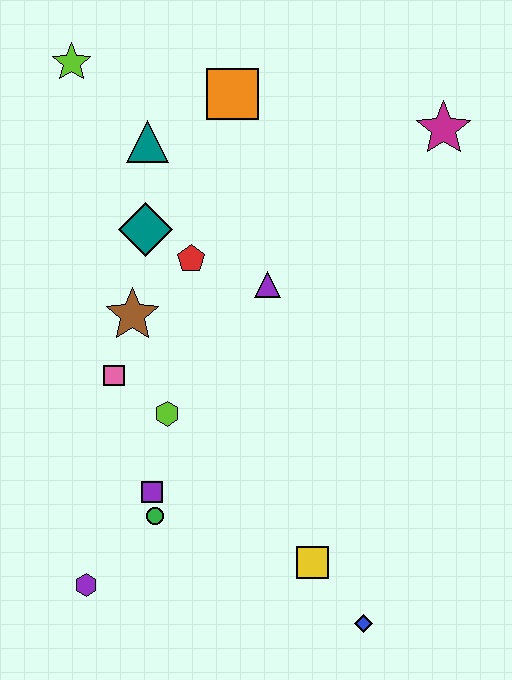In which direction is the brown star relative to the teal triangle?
The brown star is below the teal triangle.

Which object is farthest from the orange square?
The blue diamond is farthest from the orange square.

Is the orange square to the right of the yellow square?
No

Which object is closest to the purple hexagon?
The green circle is closest to the purple hexagon.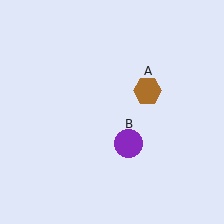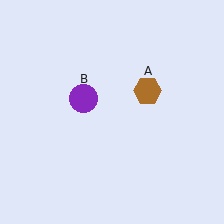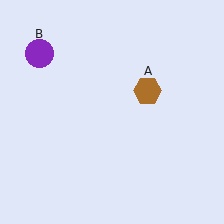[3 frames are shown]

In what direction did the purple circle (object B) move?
The purple circle (object B) moved up and to the left.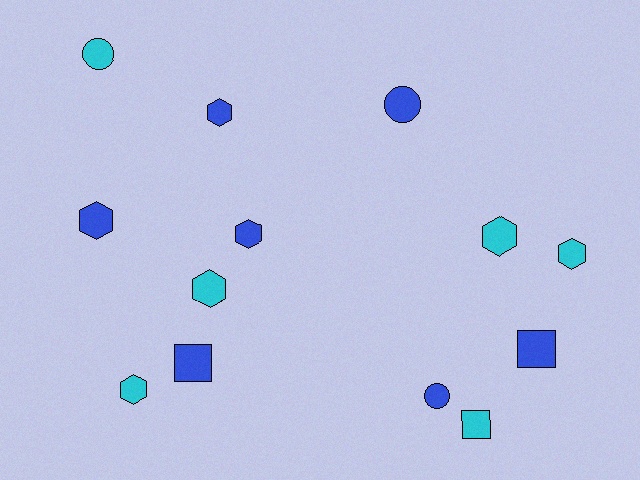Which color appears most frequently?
Blue, with 7 objects.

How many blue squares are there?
There are 2 blue squares.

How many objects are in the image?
There are 13 objects.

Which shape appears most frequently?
Hexagon, with 7 objects.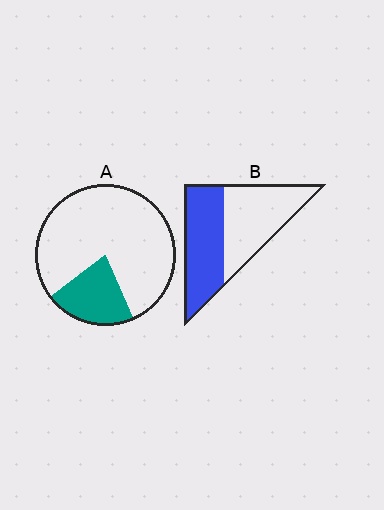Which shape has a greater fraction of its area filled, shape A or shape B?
Shape B.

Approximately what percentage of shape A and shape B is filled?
A is approximately 20% and B is approximately 50%.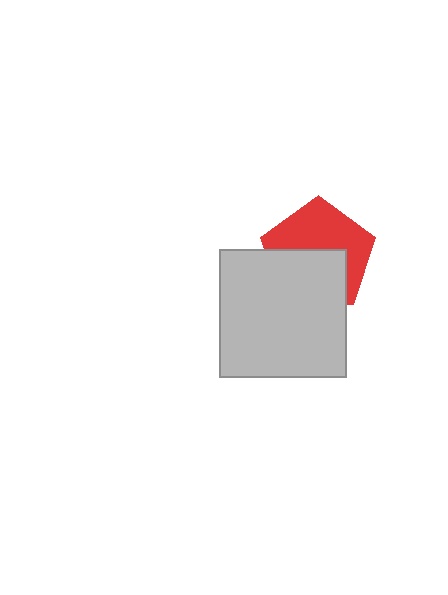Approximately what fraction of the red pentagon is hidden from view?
Roughly 47% of the red pentagon is hidden behind the light gray square.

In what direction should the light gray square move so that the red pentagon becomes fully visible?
The light gray square should move down. That is the shortest direction to clear the overlap and leave the red pentagon fully visible.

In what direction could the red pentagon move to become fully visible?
The red pentagon could move up. That would shift it out from behind the light gray square entirely.